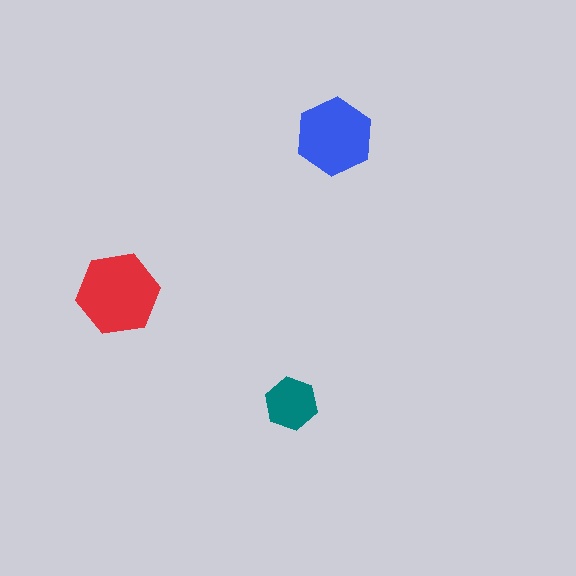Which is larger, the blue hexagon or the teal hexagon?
The blue one.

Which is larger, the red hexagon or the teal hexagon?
The red one.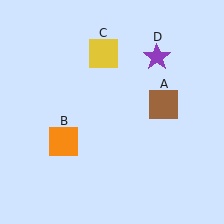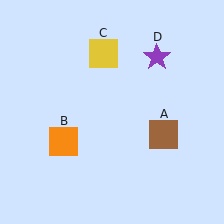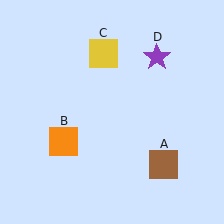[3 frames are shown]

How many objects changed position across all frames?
1 object changed position: brown square (object A).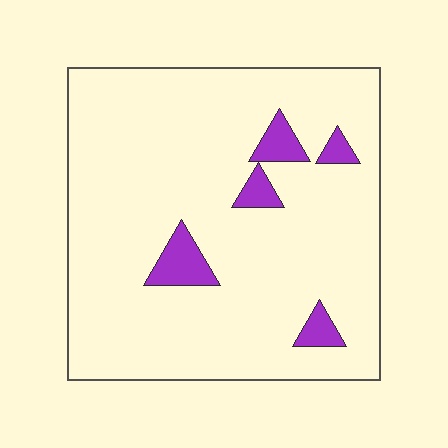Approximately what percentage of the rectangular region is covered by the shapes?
Approximately 10%.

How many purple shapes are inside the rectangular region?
5.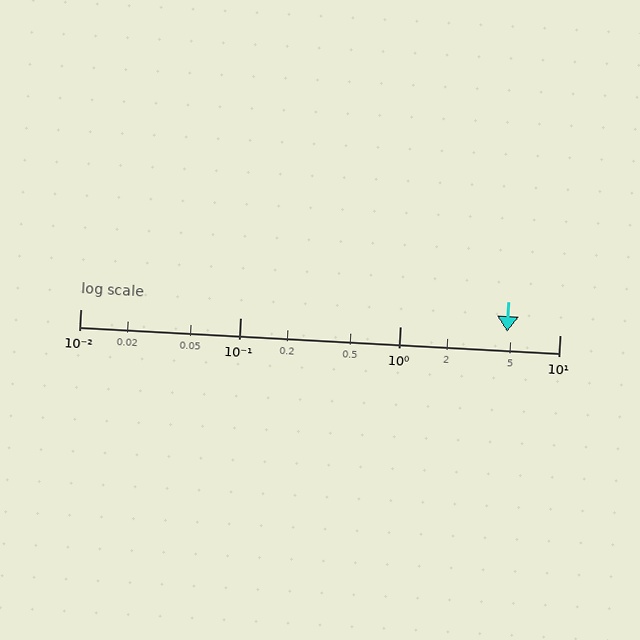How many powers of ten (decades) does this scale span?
The scale spans 3 decades, from 0.01 to 10.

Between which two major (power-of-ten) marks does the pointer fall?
The pointer is between 1 and 10.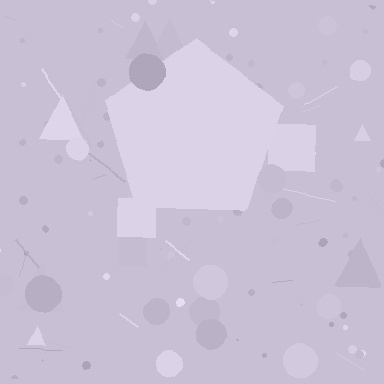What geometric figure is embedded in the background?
A pentagon is embedded in the background.